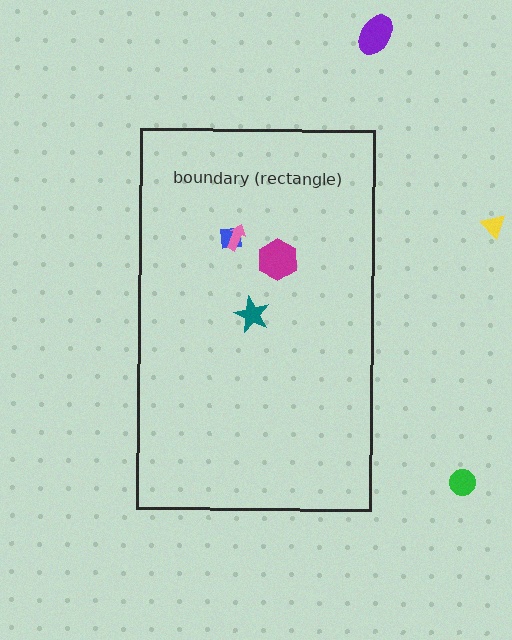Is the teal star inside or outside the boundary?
Inside.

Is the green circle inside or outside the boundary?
Outside.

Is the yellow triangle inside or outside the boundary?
Outside.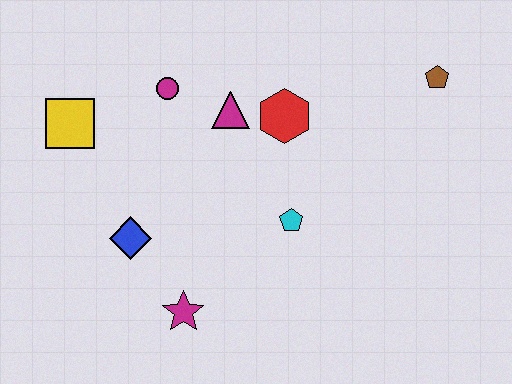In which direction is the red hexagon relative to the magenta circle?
The red hexagon is to the right of the magenta circle.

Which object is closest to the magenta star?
The blue diamond is closest to the magenta star.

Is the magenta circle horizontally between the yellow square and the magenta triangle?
Yes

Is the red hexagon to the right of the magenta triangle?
Yes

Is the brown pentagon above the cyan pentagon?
Yes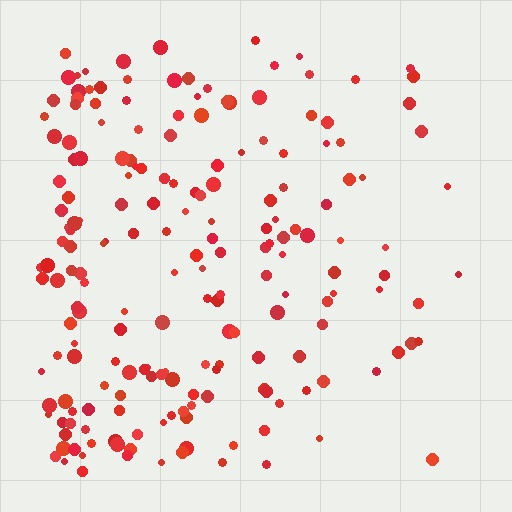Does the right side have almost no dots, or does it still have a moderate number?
Still a moderate number, just noticeably fewer than the left.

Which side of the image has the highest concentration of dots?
The left.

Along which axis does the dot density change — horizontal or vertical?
Horizontal.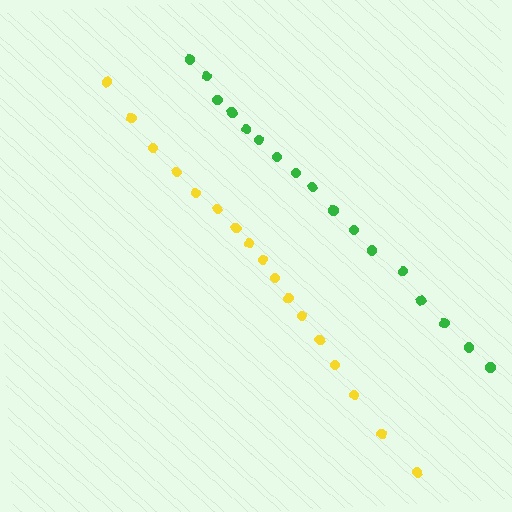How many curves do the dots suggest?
There are 2 distinct paths.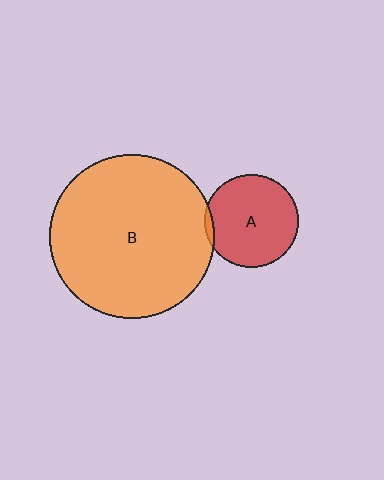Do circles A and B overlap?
Yes.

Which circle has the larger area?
Circle B (orange).